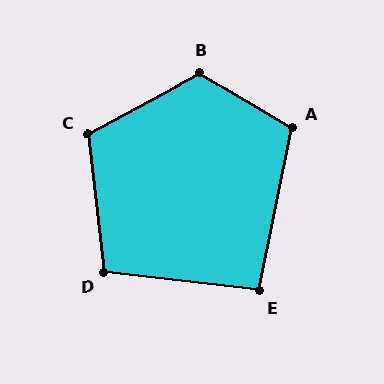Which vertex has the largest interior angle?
B, at approximately 121 degrees.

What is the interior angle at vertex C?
Approximately 112 degrees (obtuse).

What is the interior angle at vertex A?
Approximately 109 degrees (obtuse).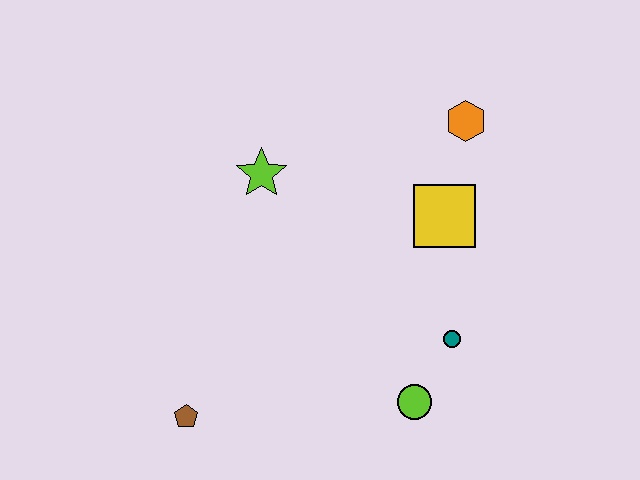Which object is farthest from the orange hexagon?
The brown pentagon is farthest from the orange hexagon.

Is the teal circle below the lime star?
Yes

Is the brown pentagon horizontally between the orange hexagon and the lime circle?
No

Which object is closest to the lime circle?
The teal circle is closest to the lime circle.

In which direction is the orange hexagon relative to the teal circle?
The orange hexagon is above the teal circle.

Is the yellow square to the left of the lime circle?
No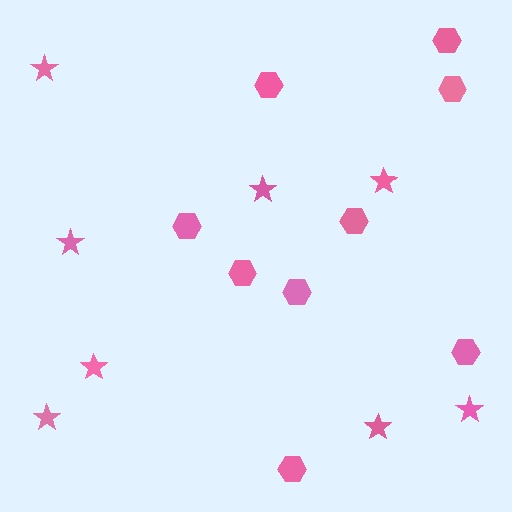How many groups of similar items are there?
There are 2 groups: one group of stars (8) and one group of hexagons (9).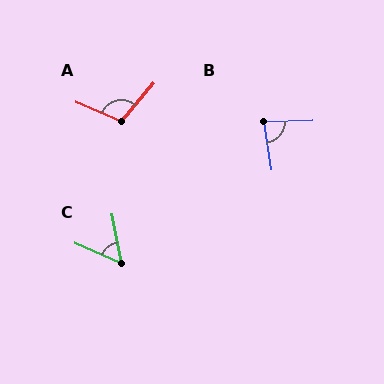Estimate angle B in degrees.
Approximately 82 degrees.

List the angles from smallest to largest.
C (54°), B (82°), A (107°).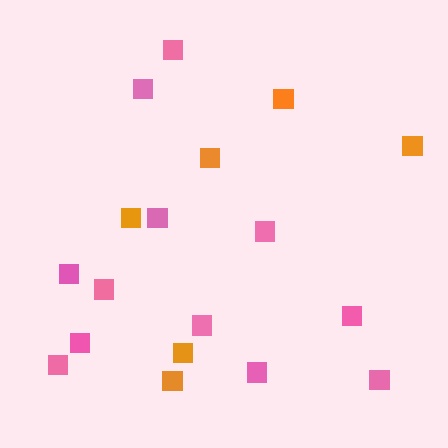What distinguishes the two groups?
There are 2 groups: one group of pink squares (12) and one group of orange squares (6).